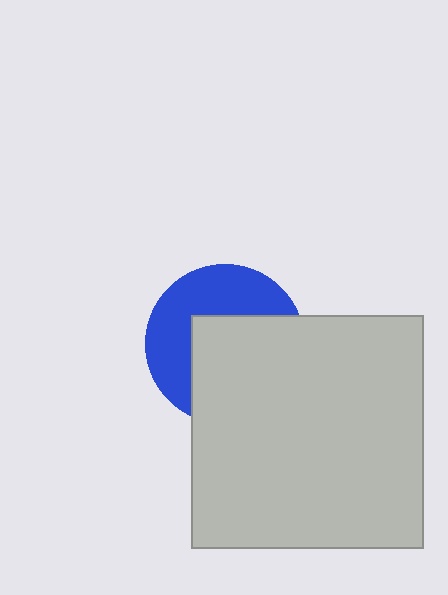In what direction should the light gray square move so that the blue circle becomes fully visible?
The light gray square should move toward the lower-right. That is the shortest direction to clear the overlap and leave the blue circle fully visible.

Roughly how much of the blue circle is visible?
About half of it is visible (roughly 46%).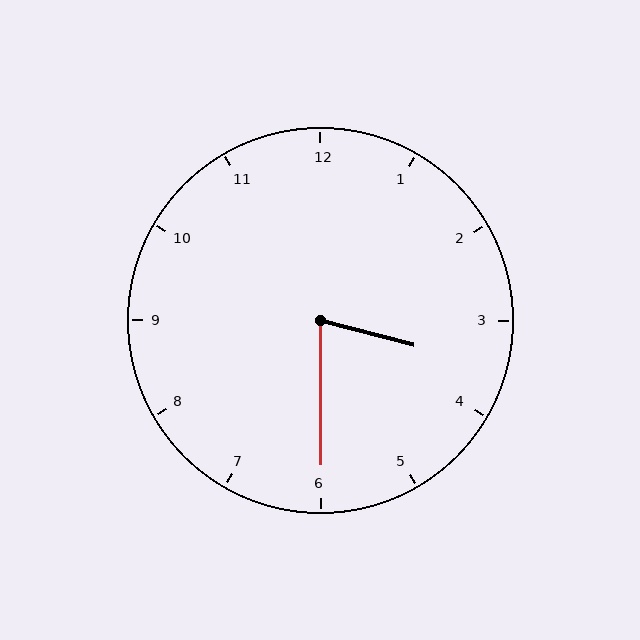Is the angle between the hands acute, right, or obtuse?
It is acute.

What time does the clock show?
3:30.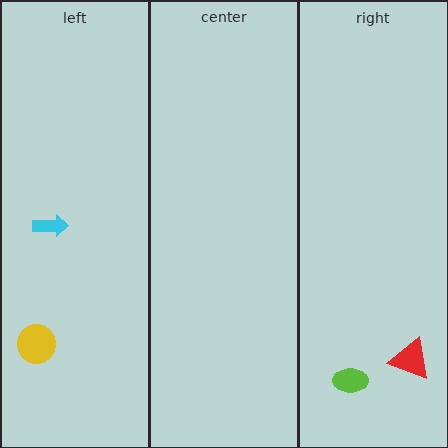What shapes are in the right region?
The red triangle, the lime ellipse.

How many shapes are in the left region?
2.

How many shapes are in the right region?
2.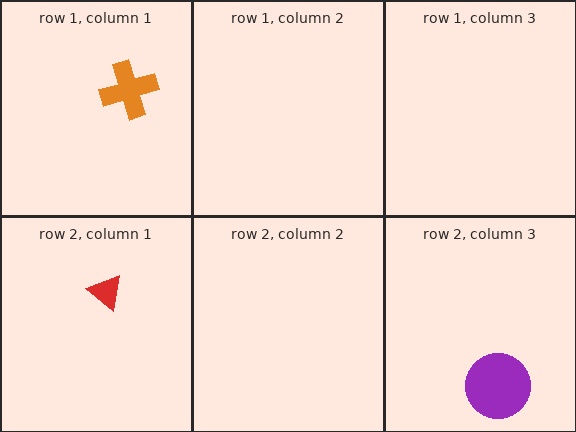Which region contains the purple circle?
The row 2, column 3 region.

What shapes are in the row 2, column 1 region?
The red triangle.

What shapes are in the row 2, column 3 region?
The purple circle.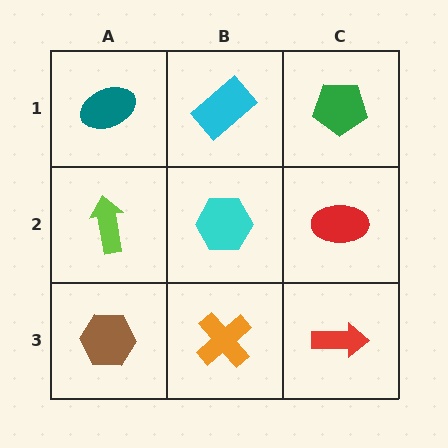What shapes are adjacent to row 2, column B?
A cyan rectangle (row 1, column B), an orange cross (row 3, column B), a lime arrow (row 2, column A), a red ellipse (row 2, column C).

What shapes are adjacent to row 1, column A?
A lime arrow (row 2, column A), a cyan rectangle (row 1, column B).